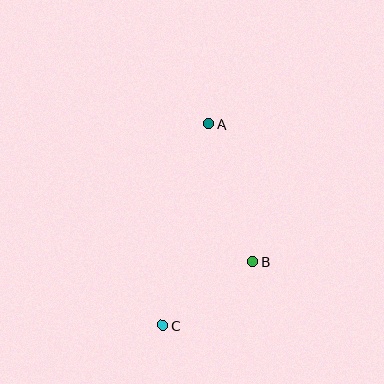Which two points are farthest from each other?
Points A and C are farthest from each other.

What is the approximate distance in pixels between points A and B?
The distance between A and B is approximately 144 pixels.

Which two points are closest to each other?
Points B and C are closest to each other.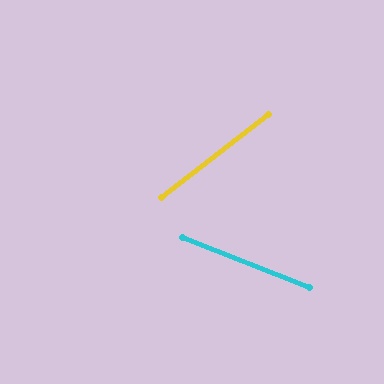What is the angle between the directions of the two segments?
Approximately 59 degrees.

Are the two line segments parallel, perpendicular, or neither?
Neither parallel nor perpendicular — they differ by about 59°.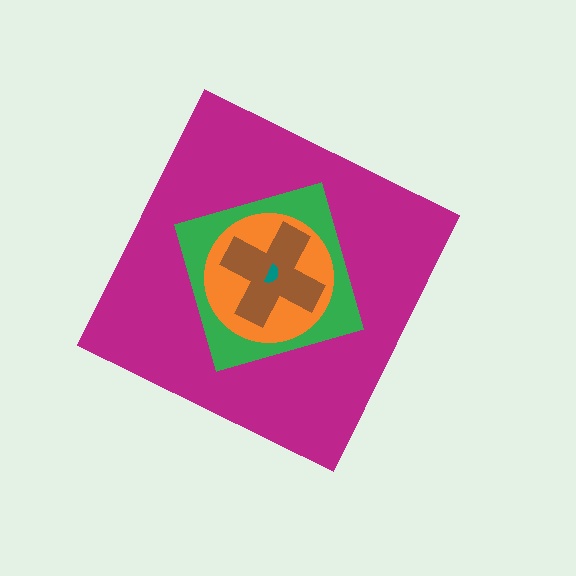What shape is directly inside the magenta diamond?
The green square.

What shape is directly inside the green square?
The orange circle.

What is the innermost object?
The teal semicircle.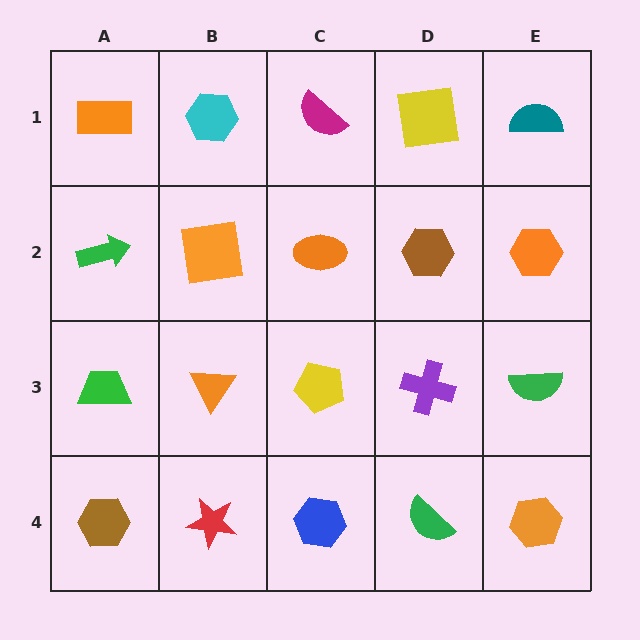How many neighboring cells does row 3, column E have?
3.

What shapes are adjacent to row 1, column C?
An orange ellipse (row 2, column C), a cyan hexagon (row 1, column B), a yellow square (row 1, column D).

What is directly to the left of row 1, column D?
A magenta semicircle.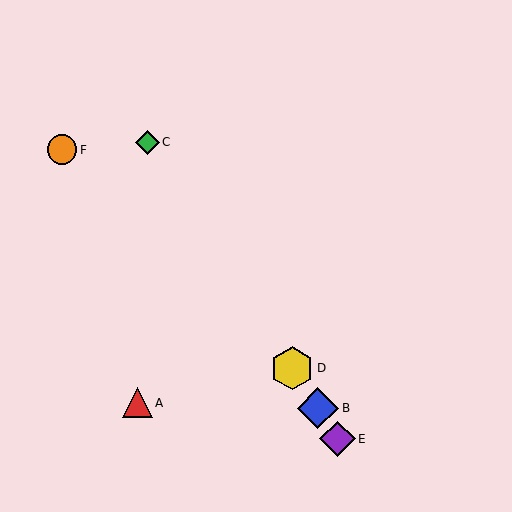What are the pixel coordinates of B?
Object B is at (318, 408).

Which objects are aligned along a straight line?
Objects B, C, D, E are aligned along a straight line.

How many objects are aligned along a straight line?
4 objects (B, C, D, E) are aligned along a straight line.